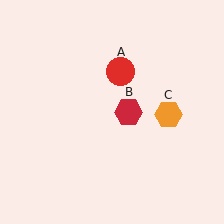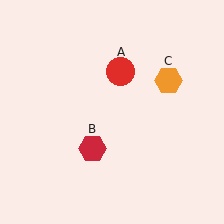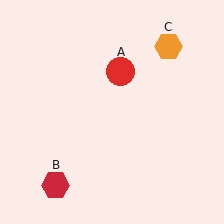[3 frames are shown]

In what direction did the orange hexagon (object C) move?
The orange hexagon (object C) moved up.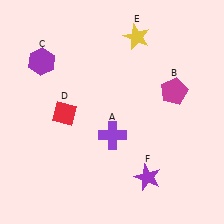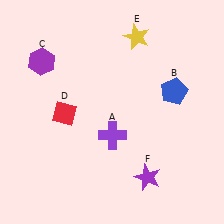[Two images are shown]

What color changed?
The pentagon (B) changed from magenta in Image 1 to blue in Image 2.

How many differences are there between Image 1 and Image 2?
There is 1 difference between the two images.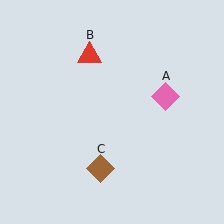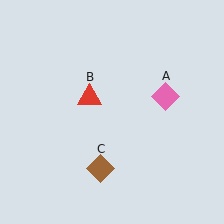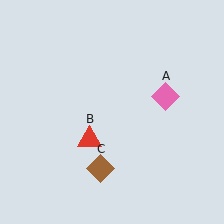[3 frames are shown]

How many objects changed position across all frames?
1 object changed position: red triangle (object B).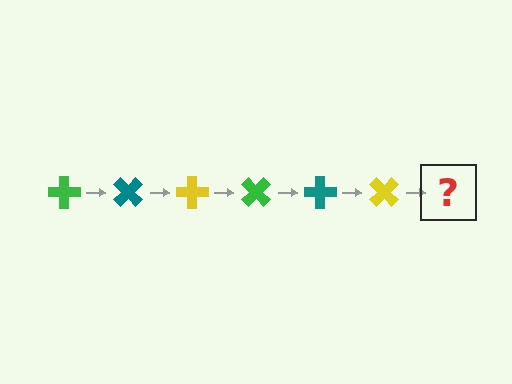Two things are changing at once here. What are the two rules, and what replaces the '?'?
The two rules are that it rotates 45 degrees each step and the color cycles through green, teal, and yellow. The '?' should be a green cross, rotated 270 degrees from the start.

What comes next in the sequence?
The next element should be a green cross, rotated 270 degrees from the start.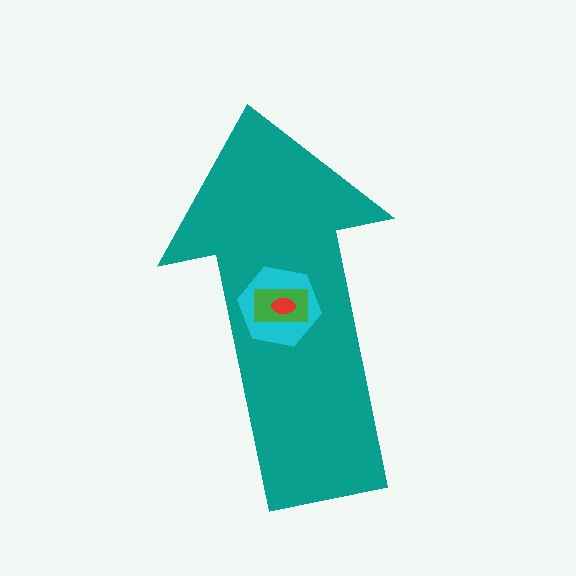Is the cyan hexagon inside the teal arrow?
Yes.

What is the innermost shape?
The red ellipse.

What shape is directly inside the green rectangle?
The red ellipse.